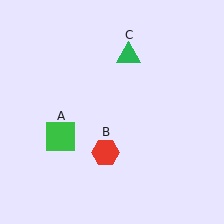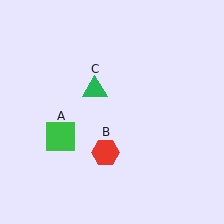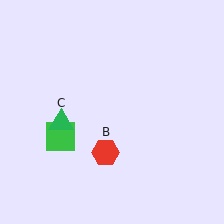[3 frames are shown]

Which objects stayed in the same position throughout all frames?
Green square (object A) and red hexagon (object B) remained stationary.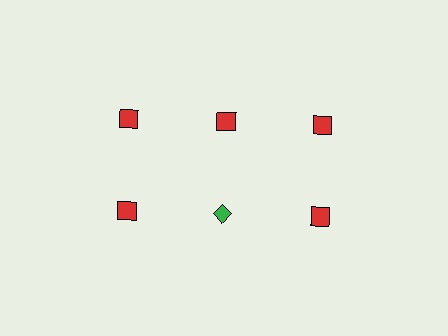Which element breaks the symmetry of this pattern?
The green diamond in the second row, second from left column breaks the symmetry. All other shapes are red squares.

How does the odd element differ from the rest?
It differs in both color (green instead of red) and shape (diamond instead of square).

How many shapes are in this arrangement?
There are 6 shapes arranged in a grid pattern.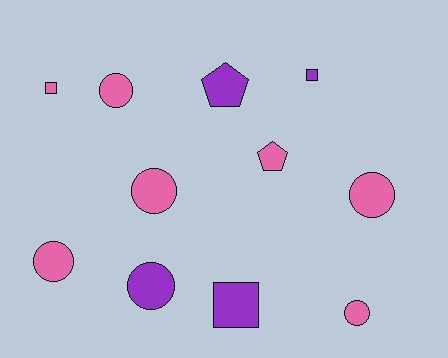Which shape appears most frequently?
Circle, with 6 objects.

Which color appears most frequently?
Pink, with 7 objects.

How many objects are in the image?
There are 11 objects.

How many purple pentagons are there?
There is 1 purple pentagon.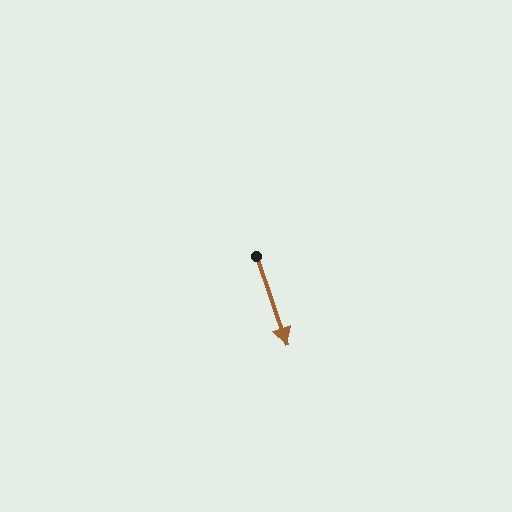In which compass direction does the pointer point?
South.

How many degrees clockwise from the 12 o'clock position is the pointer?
Approximately 161 degrees.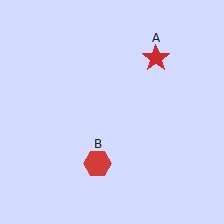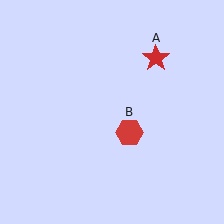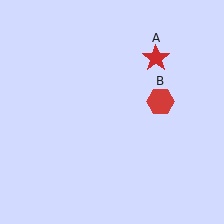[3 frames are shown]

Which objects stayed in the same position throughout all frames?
Red star (object A) remained stationary.